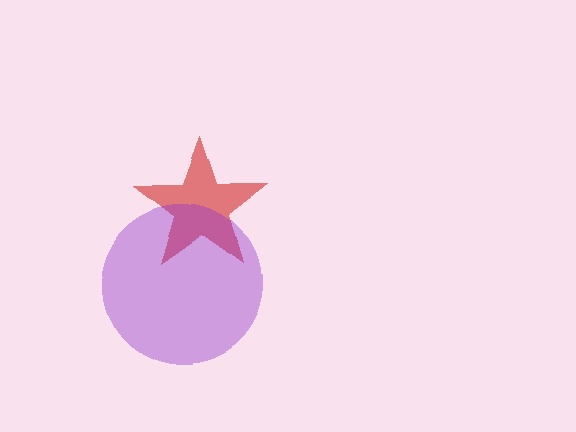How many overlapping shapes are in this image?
There are 2 overlapping shapes in the image.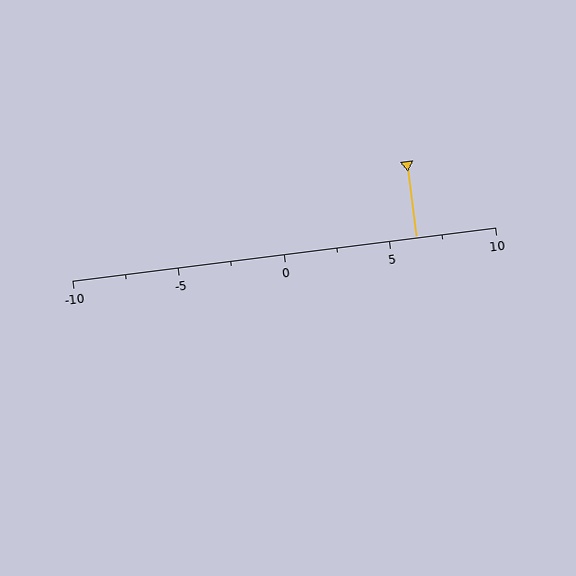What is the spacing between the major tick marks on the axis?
The major ticks are spaced 5 apart.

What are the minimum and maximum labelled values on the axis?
The axis runs from -10 to 10.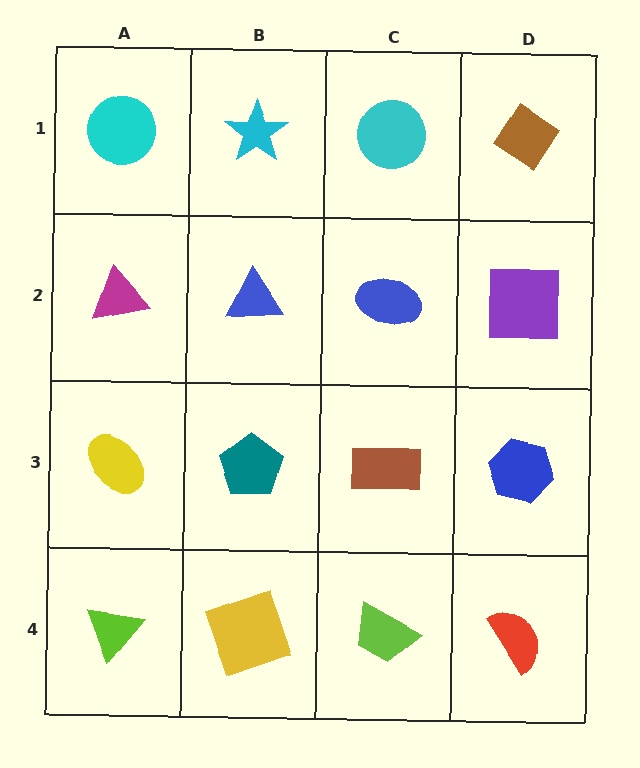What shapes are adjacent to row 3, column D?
A purple square (row 2, column D), a red semicircle (row 4, column D), a brown rectangle (row 3, column C).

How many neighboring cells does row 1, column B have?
3.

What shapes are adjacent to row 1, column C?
A blue ellipse (row 2, column C), a cyan star (row 1, column B), a brown diamond (row 1, column D).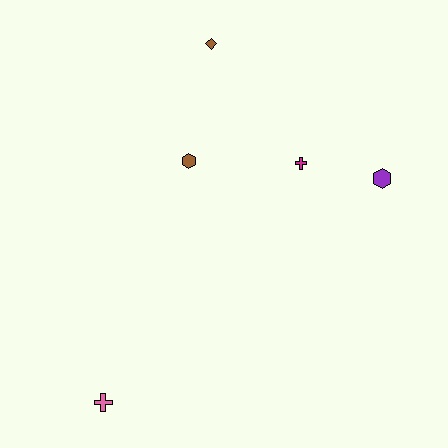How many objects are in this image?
There are 5 objects.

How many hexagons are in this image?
There are 2 hexagons.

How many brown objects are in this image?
There are 2 brown objects.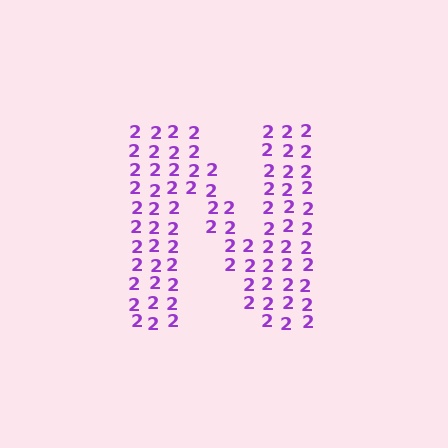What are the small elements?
The small elements are digit 2's.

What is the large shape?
The large shape is the letter N.